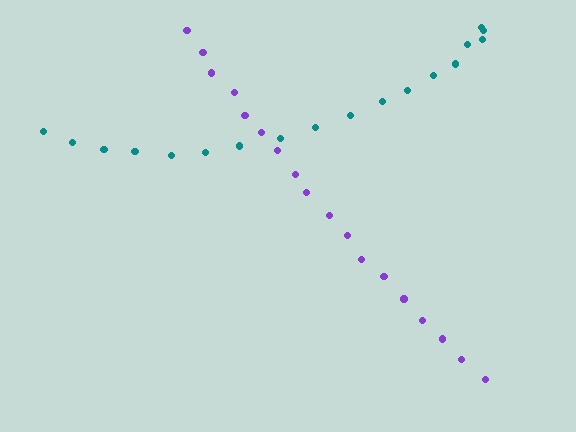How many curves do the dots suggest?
There are 2 distinct paths.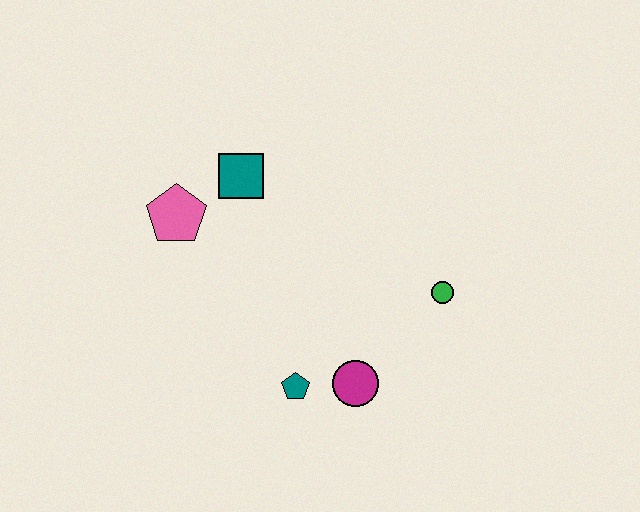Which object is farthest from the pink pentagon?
The green circle is farthest from the pink pentagon.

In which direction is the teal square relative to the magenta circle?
The teal square is above the magenta circle.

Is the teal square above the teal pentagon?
Yes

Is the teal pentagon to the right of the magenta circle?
No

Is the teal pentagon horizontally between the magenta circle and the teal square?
Yes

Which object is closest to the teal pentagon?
The magenta circle is closest to the teal pentagon.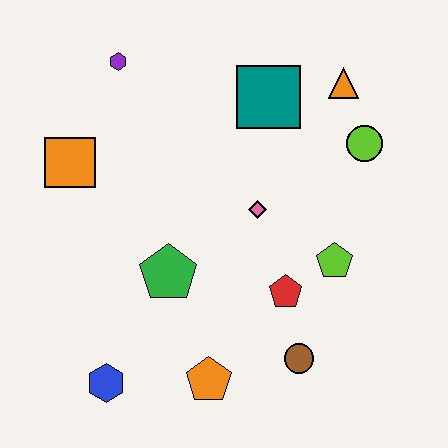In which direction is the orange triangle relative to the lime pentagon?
The orange triangle is above the lime pentagon.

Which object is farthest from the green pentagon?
The orange triangle is farthest from the green pentagon.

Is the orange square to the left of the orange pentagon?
Yes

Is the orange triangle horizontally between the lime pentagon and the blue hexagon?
No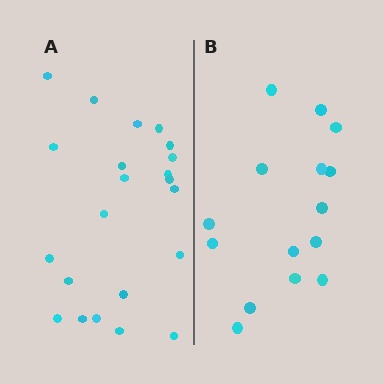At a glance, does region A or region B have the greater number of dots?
Region A (the left region) has more dots.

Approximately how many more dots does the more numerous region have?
Region A has roughly 8 or so more dots than region B.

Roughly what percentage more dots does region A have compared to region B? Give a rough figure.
About 45% more.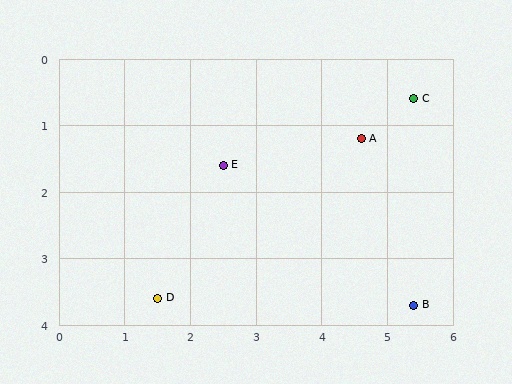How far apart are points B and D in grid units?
Points B and D are about 3.9 grid units apart.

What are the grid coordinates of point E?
Point E is at approximately (2.5, 1.6).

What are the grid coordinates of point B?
Point B is at approximately (5.4, 3.7).